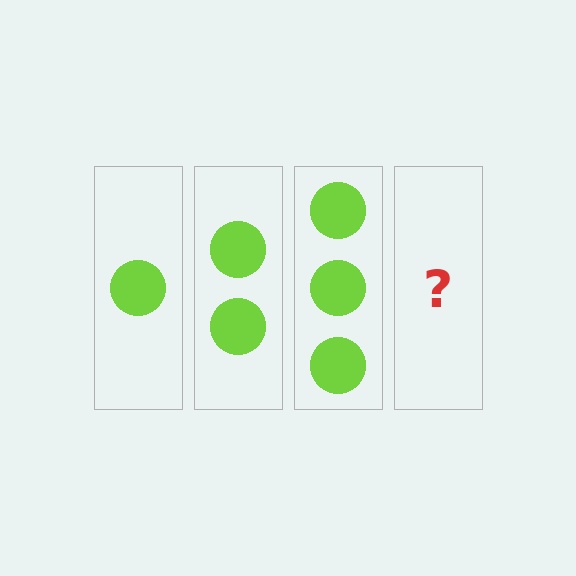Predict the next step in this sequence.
The next step is 4 circles.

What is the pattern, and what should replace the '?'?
The pattern is that each step adds one more circle. The '?' should be 4 circles.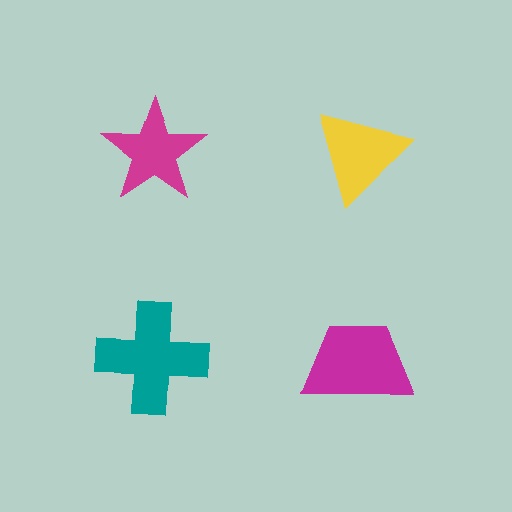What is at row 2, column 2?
A magenta trapezoid.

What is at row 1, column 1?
A magenta star.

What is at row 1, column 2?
A yellow triangle.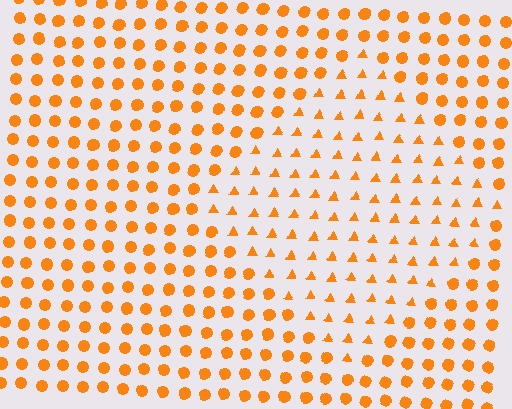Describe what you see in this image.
The image is filled with small orange elements arranged in a uniform grid. A diamond-shaped region contains triangles, while the surrounding area contains circles. The boundary is defined purely by the change in element shape.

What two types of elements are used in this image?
The image uses triangles inside the diamond region and circles outside it.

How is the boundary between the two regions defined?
The boundary is defined by a change in element shape: triangles inside vs. circles outside. All elements share the same color and spacing.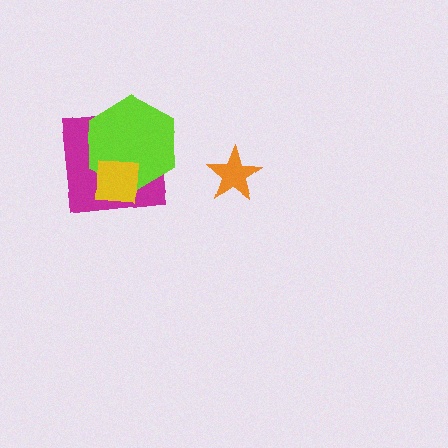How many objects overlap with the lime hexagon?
2 objects overlap with the lime hexagon.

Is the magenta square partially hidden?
Yes, it is partially covered by another shape.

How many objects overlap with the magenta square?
2 objects overlap with the magenta square.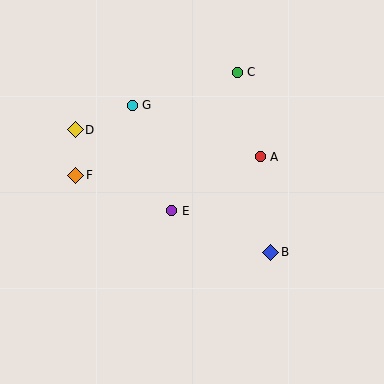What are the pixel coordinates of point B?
Point B is at (271, 252).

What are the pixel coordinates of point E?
Point E is at (172, 211).